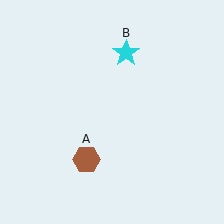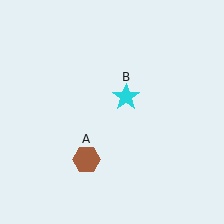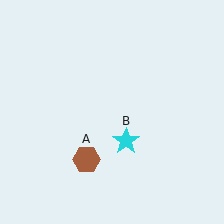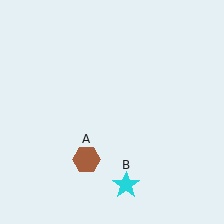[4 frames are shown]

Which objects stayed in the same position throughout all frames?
Brown hexagon (object A) remained stationary.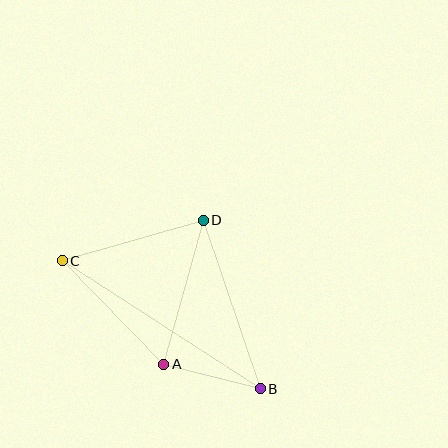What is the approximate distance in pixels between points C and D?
The distance between C and D is approximately 147 pixels.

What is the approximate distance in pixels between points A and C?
The distance between A and C is approximately 145 pixels.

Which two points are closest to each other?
Points A and B are closest to each other.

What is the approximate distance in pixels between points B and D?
The distance between B and D is approximately 178 pixels.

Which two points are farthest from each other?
Points B and C are farthest from each other.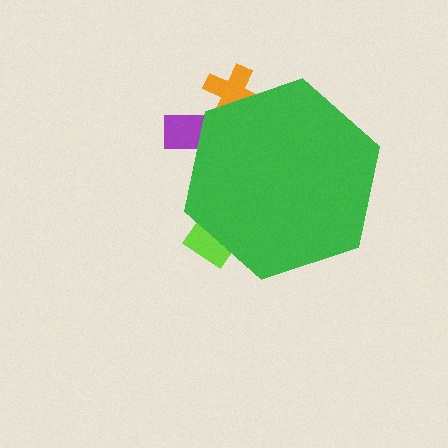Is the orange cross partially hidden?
Yes, the orange cross is partially hidden behind the green hexagon.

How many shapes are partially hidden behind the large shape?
3 shapes are partially hidden.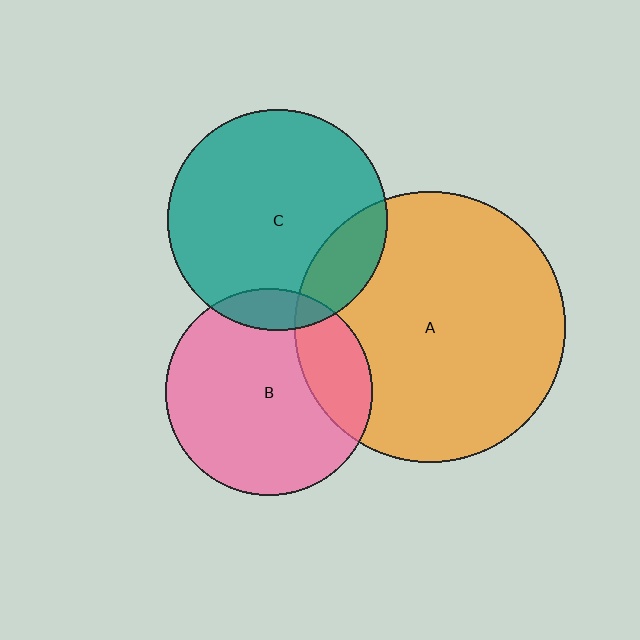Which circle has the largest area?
Circle A (orange).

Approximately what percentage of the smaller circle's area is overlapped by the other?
Approximately 20%.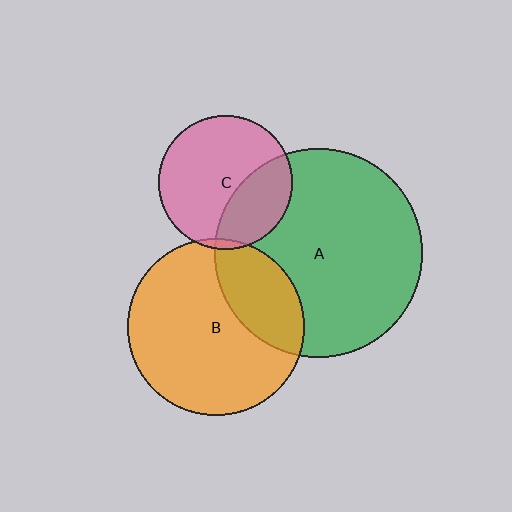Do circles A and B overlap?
Yes.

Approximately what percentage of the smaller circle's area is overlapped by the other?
Approximately 25%.